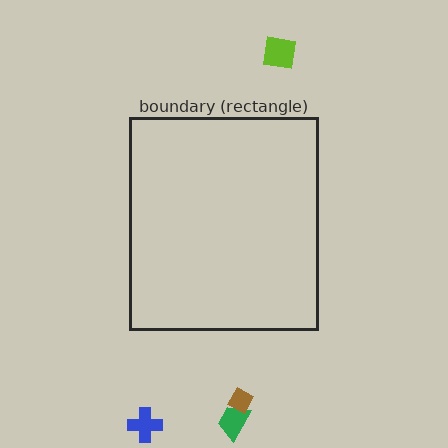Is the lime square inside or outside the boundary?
Outside.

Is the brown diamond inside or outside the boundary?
Outside.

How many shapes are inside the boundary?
0 inside, 4 outside.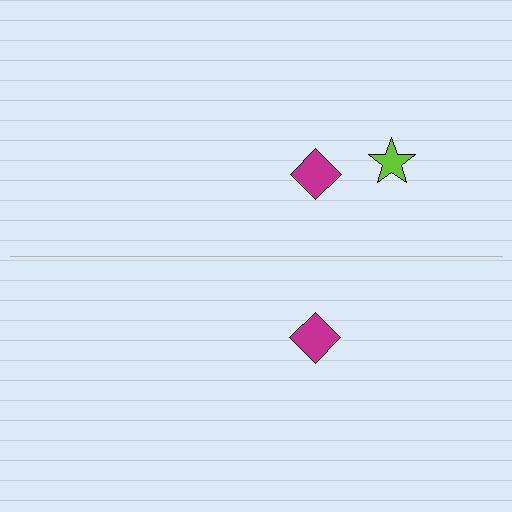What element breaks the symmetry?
A lime star is missing from the bottom side.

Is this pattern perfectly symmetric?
No, the pattern is not perfectly symmetric. A lime star is missing from the bottom side.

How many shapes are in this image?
There are 3 shapes in this image.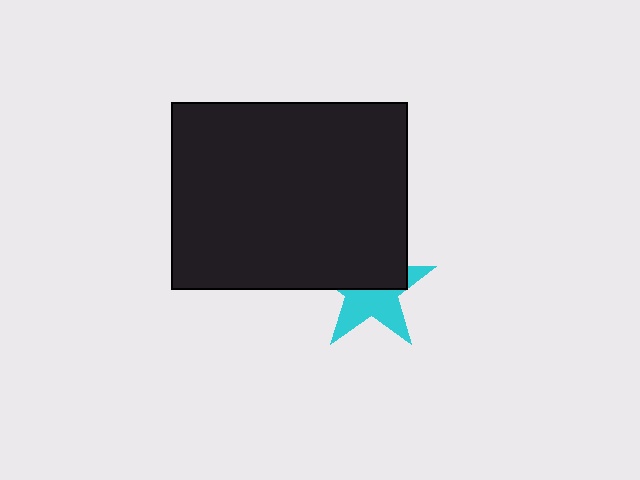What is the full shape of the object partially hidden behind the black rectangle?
The partially hidden object is a cyan star.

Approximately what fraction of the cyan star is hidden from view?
Roughly 50% of the cyan star is hidden behind the black rectangle.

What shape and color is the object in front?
The object in front is a black rectangle.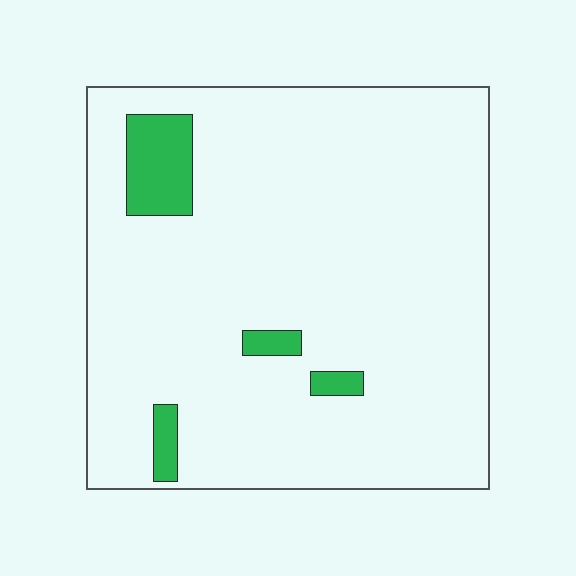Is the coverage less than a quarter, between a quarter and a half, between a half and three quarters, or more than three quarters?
Less than a quarter.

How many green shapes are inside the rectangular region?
4.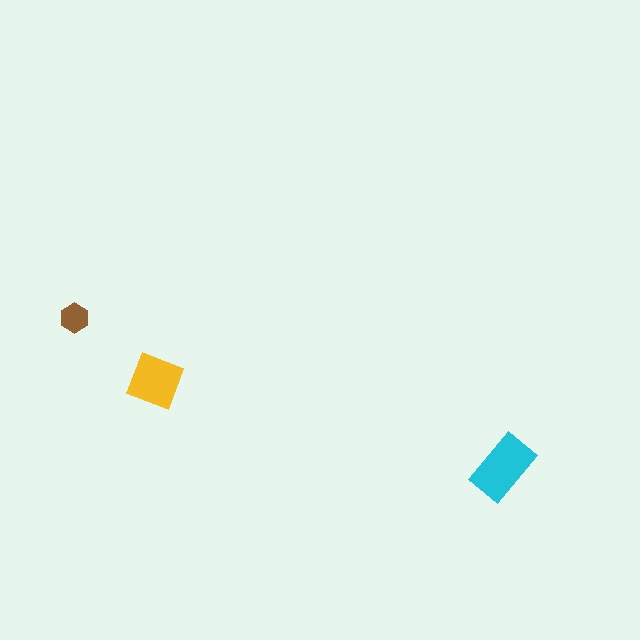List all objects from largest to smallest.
The cyan rectangle, the yellow square, the brown hexagon.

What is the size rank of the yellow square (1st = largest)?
2nd.